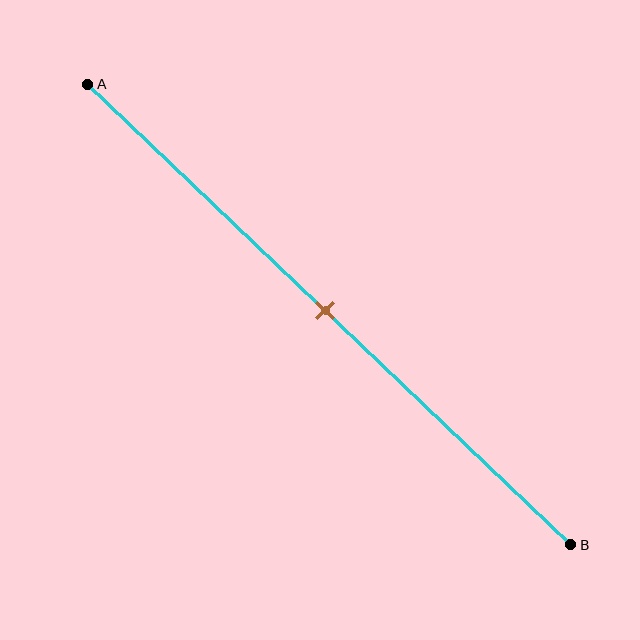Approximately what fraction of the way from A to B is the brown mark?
The brown mark is approximately 50% of the way from A to B.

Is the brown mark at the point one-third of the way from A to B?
No, the mark is at about 50% from A, not at the 33% one-third point.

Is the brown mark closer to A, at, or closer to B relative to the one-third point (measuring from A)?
The brown mark is closer to point B than the one-third point of segment AB.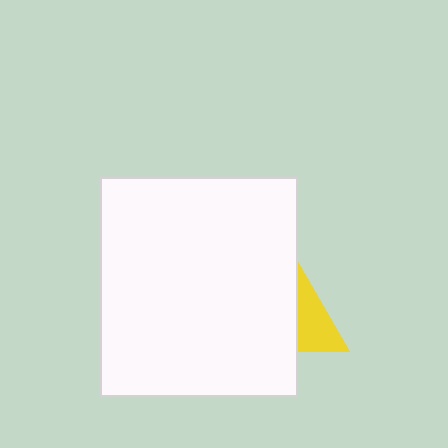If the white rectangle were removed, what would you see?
You would see the complete yellow triangle.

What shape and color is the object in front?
The object in front is a white rectangle.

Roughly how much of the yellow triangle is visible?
About half of it is visible (roughly 48%).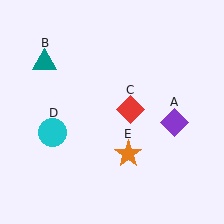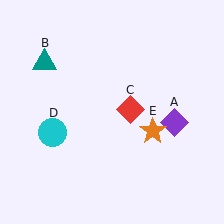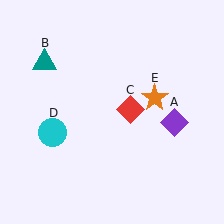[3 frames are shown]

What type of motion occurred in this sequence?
The orange star (object E) rotated counterclockwise around the center of the scene.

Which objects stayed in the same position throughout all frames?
Purple diamond (object A) and teal triangle (object B) and red diamond (object C) and cyan circle (object D) remained stationary.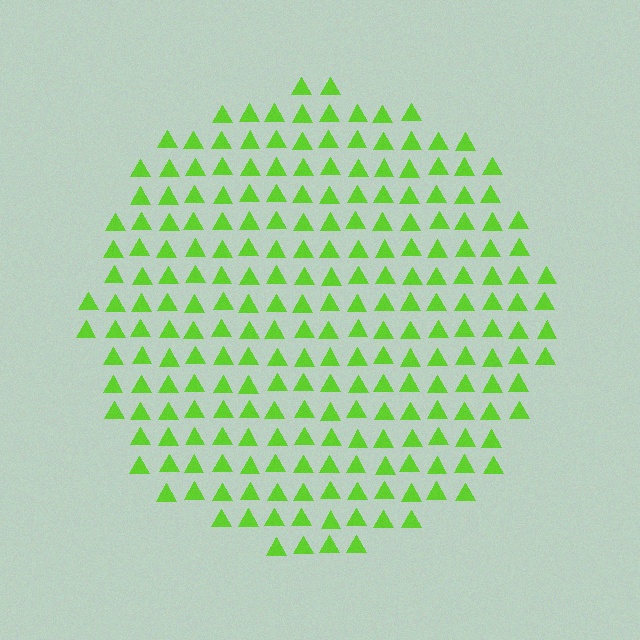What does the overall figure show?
The overall figure shows a circle.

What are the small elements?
The small elements are triangles.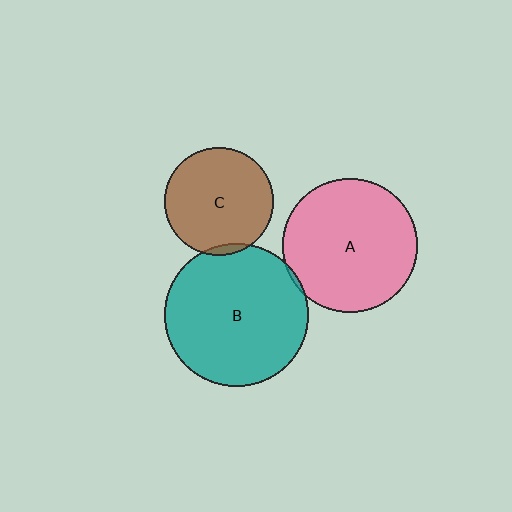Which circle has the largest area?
Circle B (teal).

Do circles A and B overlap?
Yes.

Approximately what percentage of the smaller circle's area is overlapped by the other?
Approximately 5%.